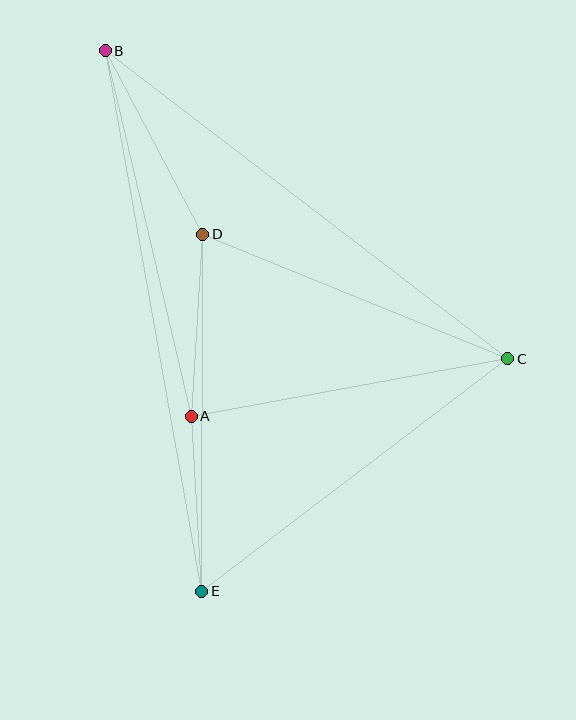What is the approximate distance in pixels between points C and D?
The distance between C and D is approximately 329 pixels.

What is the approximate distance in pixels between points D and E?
The distance between D and E is approximately 357 pixels.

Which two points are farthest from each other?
Points B and E are farthest from each other.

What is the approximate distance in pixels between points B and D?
The distance between B and D is approximately 208 pixels.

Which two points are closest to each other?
Points A and E are closest to each other.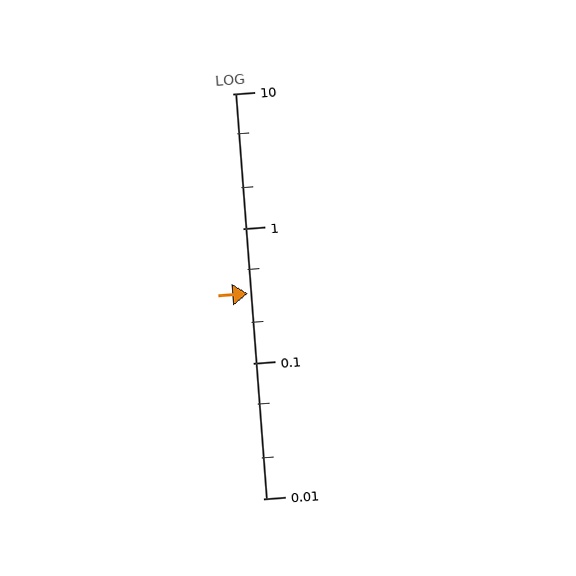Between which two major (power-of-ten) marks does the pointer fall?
The pointer is between 0.1 and 1.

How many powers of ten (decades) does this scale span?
The scale spans 3 decades, from 0.01 to 10.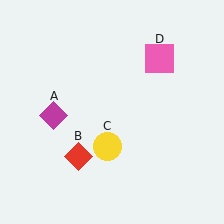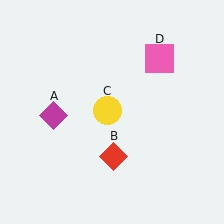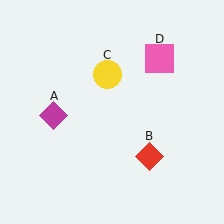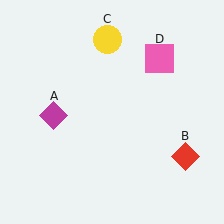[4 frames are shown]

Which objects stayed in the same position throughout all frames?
Magenta diamond (object A) and pink square (object D) remained stationary.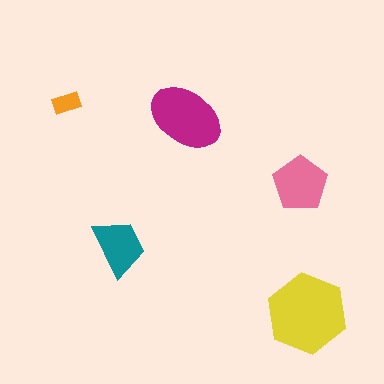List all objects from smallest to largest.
The orange rectangle, the teal trapezoid, the pink pentagon, the magenta ellipse, the yellow hexagon.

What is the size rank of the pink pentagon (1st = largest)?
3rd.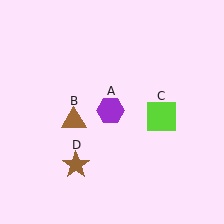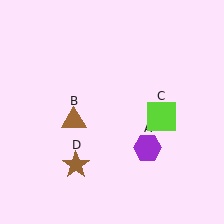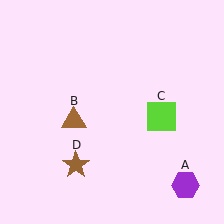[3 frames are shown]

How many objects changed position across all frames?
1 object changed position: purple hexagon (object A).